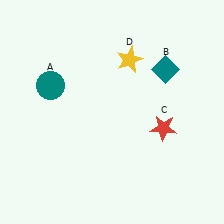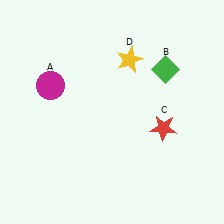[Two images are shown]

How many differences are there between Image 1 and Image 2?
There are 2 differences between the two images.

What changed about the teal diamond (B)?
In Image 1, B is teal. In Image 2, it changed to green.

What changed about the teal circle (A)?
In Image 1, A is teal. In Image 2, it changed to magenta.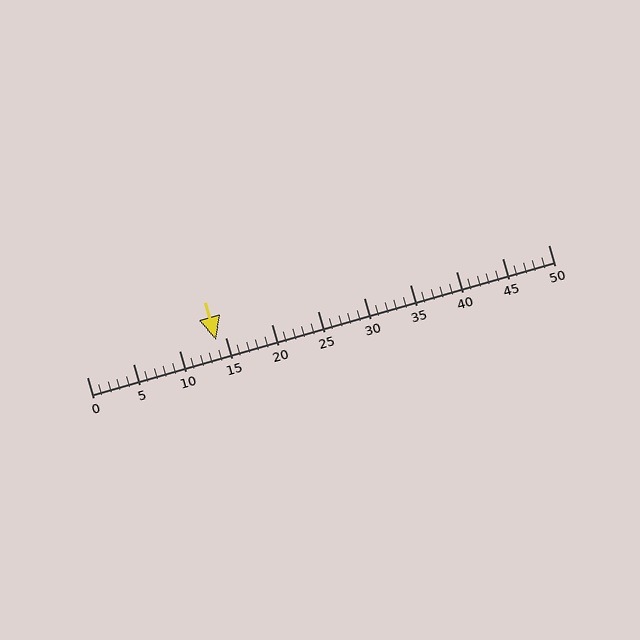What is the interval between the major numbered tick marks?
The major tick marks are spaced 5 units apart.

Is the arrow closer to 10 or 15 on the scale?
The arrow is closer to 15.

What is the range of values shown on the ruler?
The ruler shows values from 0 to 50.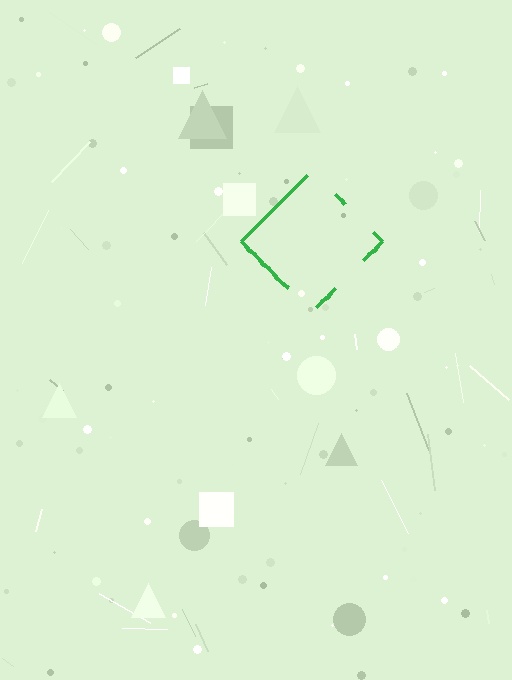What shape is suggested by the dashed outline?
The dashed outline suggests a diamond.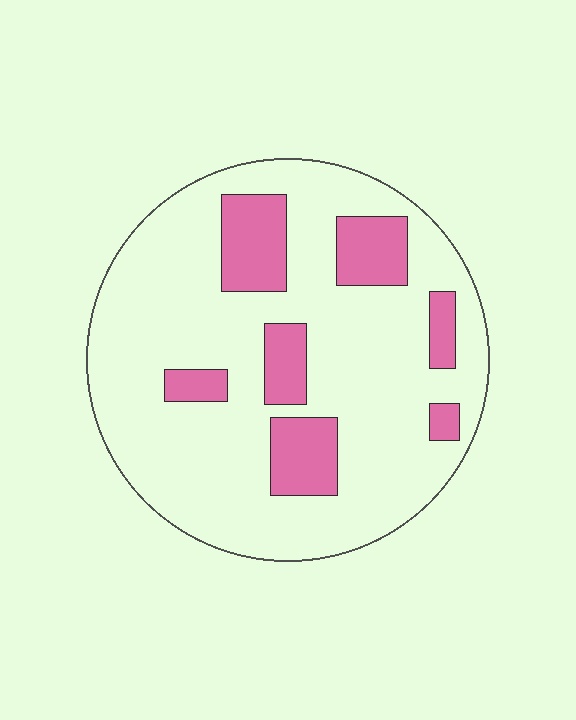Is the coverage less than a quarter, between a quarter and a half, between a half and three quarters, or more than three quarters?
Less than a quarter.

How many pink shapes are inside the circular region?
7.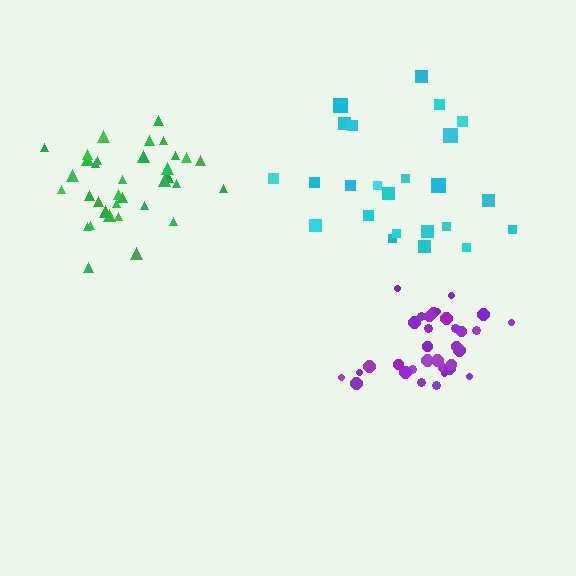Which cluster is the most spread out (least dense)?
Cyan.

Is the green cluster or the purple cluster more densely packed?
Purple.